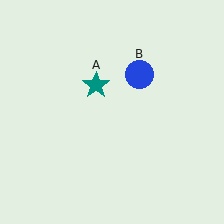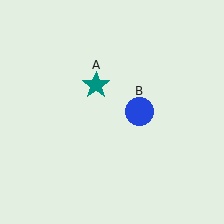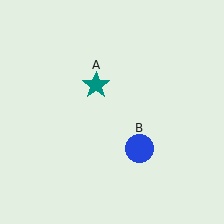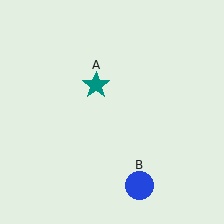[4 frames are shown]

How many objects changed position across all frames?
1 object changed position: blue circle (object B).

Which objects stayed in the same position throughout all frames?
Teal star (object A) remained stationary.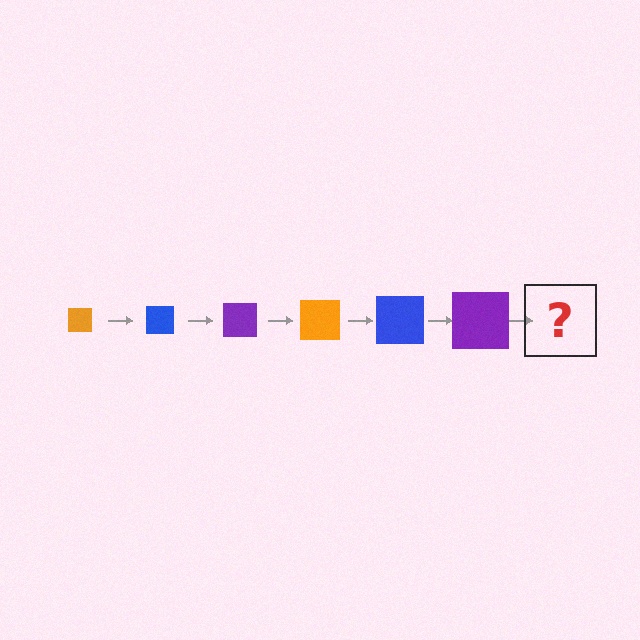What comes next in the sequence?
The next element should be an orange square, larger than the previous one.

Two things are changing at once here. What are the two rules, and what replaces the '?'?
The two rules are that the square grows larger each step and the color cycles through orange, blue, and purple. The '?' should be an orange square, larger than the previous one.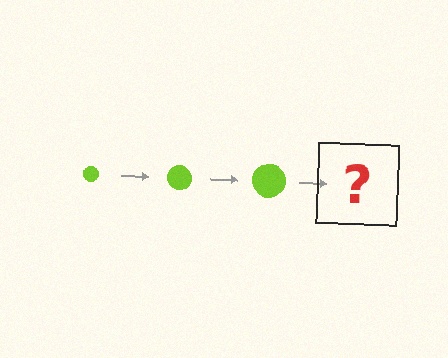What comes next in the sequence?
The next element should be a lime circle, larger than the previous one.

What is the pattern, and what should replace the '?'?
The pattern is that the circle gets progressively larger each step. The '?' should be a lime circle, larger than the previous one.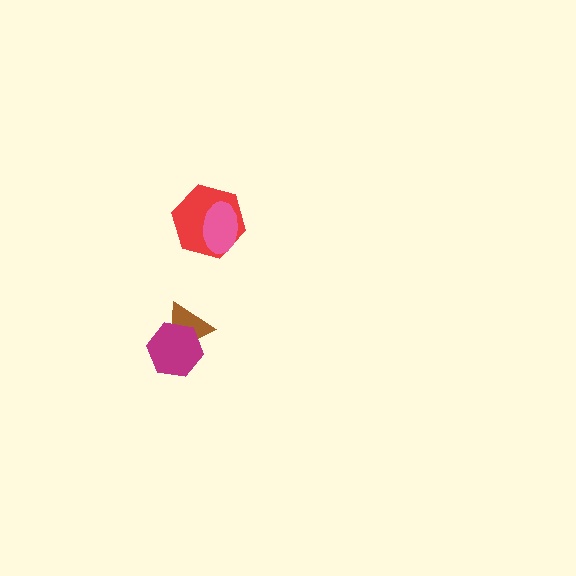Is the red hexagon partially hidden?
Yes, it is partially covered by another shape.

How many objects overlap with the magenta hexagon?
1 object overlaps with the magenta hexagon.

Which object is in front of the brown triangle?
The magenta hexagon is in front of the brown triangle.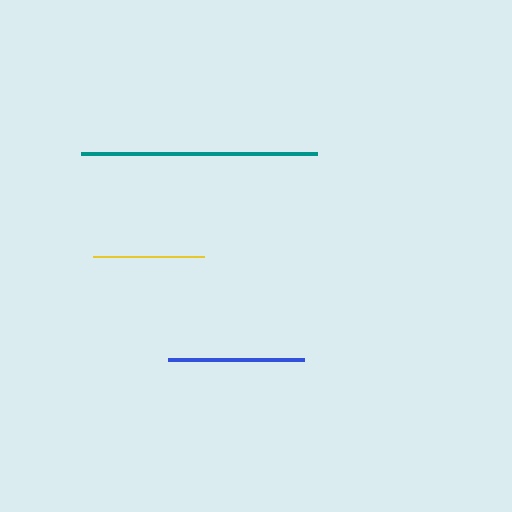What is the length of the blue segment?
The blue segment is approximately 136 pixels long.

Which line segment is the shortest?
The yellow line is the shortest at approximately 110 pixels.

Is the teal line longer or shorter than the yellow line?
The teal line is longer than the yellow line.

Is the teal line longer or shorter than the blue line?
The teal line is longer than the blue line.